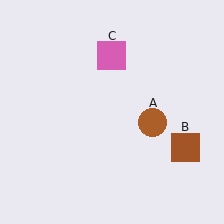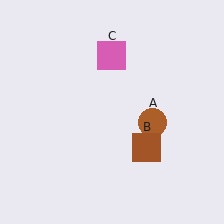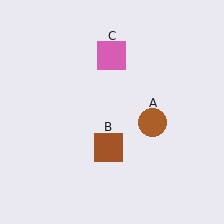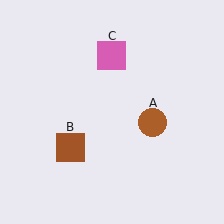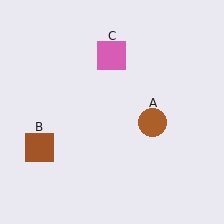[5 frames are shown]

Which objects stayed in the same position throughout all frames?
Brown circle (object A) and pink square (object C) remained stationary.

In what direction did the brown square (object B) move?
The brown square (object B) moved left.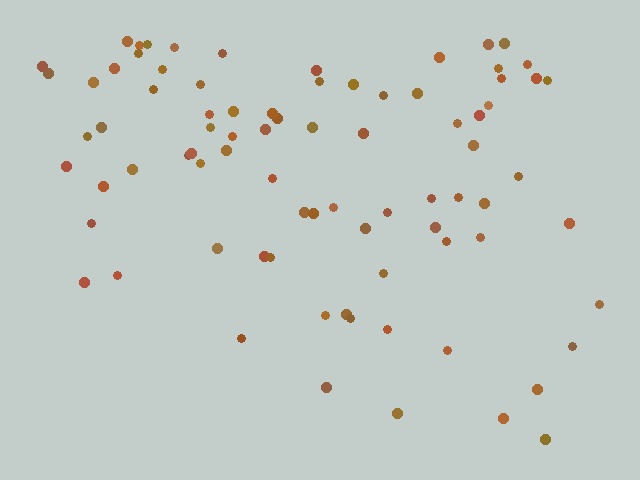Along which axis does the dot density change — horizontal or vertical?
Vertical.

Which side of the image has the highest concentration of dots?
The top.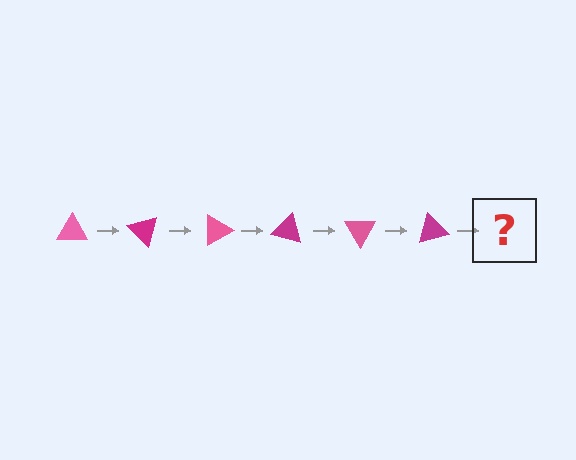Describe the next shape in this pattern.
It should be a pink triangle, rotated 270 degrees from the start.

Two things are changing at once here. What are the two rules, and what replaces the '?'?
The two rules are that it rotates 45 degrees each step and the color cycles through pink and magenta. The '?' should be a pink triangle, rotated 270 degrees from the start.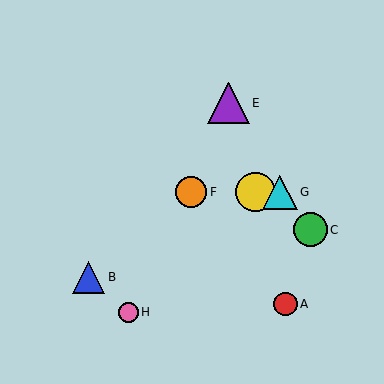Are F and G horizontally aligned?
Yes, both are at y≈192.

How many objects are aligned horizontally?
3 objects (D, F, G) are aligned horizontally.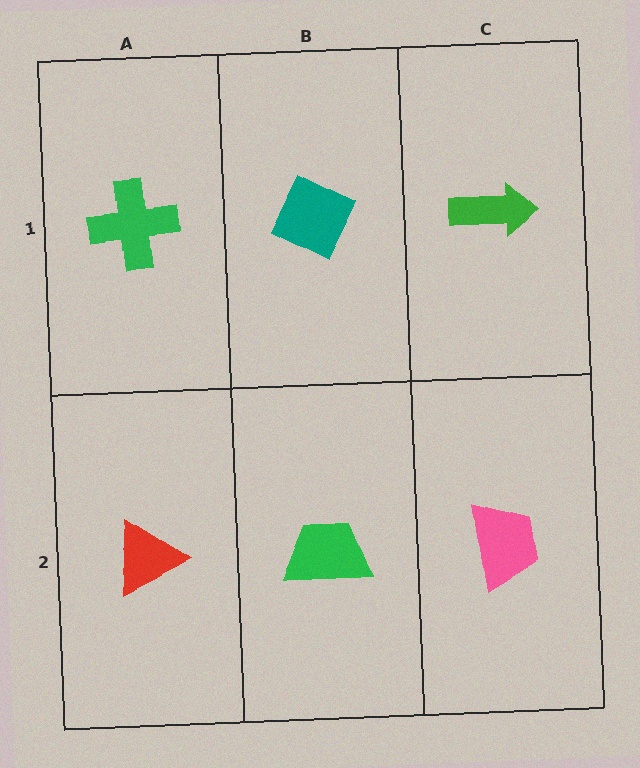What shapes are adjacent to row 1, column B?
A green trapezoid (row 2, column B), a green cross (row 1, column A), a green arrow (row 1, column C).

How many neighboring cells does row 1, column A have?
2.